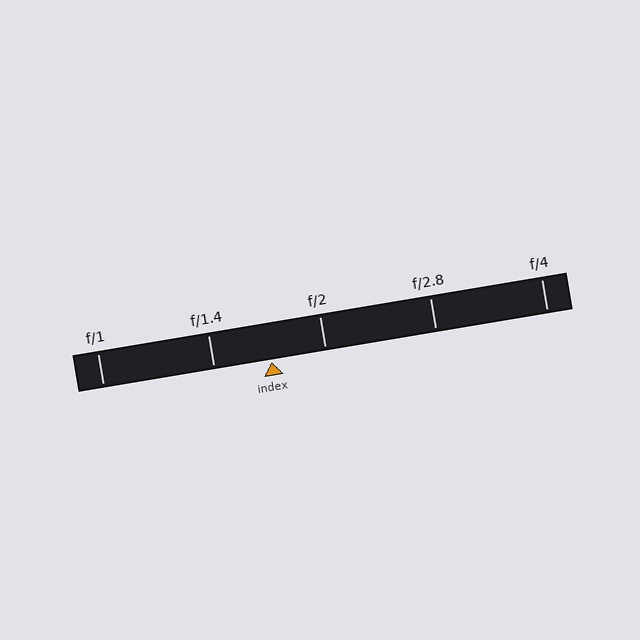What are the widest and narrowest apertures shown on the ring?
The widest aperture shown is f/1 and the narrowest is f/4.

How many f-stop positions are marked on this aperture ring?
There are 5 f-stop positions marked.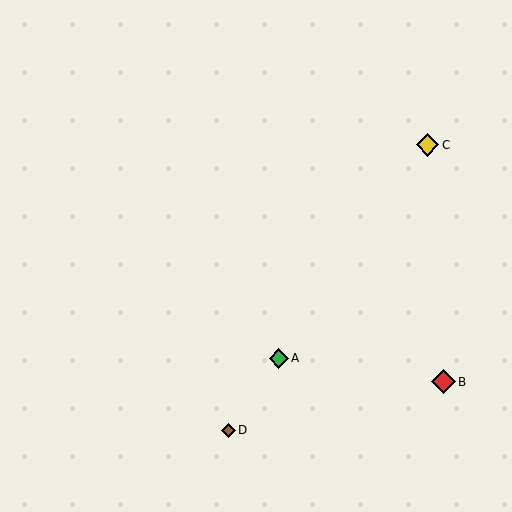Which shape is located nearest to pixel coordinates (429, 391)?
The red diamond (labeled B) at (443, 382) is nearest to that location.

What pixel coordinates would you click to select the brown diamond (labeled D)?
Click at (228, 430) to select the brown diamond D.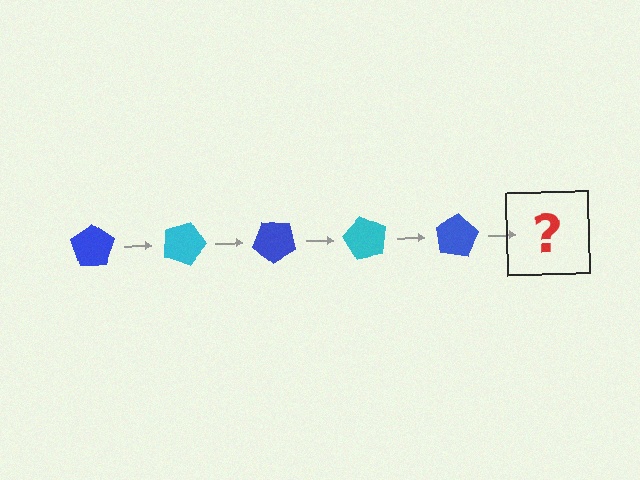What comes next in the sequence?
The next element should be a cyan pentagon, rotated 100 degrees from the start.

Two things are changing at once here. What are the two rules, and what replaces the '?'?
The two rules are that it rotates 20 degrees each step and the color cycles through blue and cyan. The '?' should be a cyan pentagon, rotated 100 degrees from the start.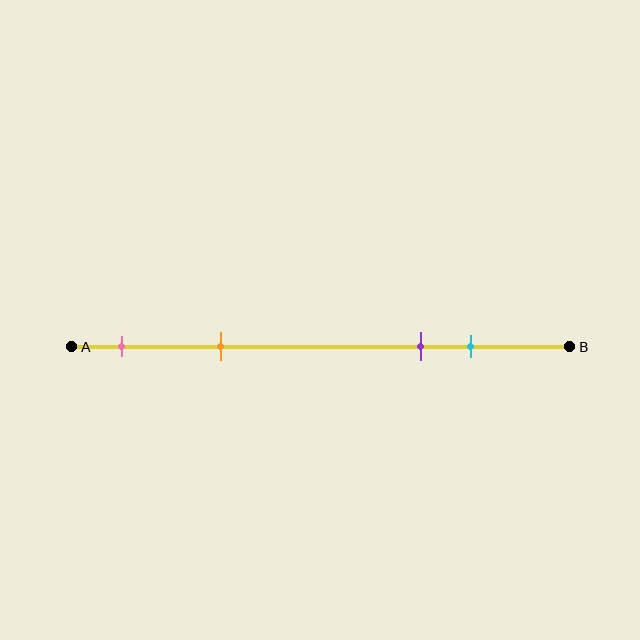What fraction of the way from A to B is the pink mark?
The pink mark is approximately 10% (0.1) of the way from A to B.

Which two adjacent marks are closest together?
The purple and cyan marks are the closest adjacent pair.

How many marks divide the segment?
There are 4 marks dividing the segment.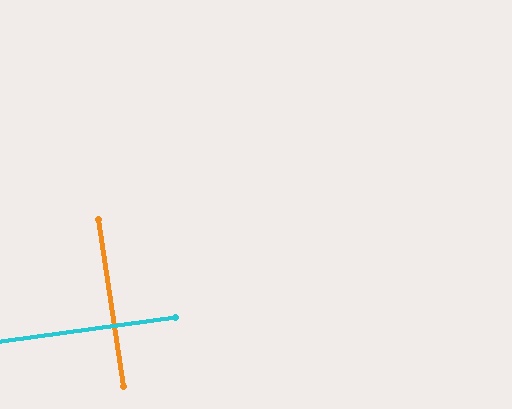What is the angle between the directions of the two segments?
Approximately 89 degrees.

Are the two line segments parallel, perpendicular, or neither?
Perpendicular — they meet at approximately 89°.